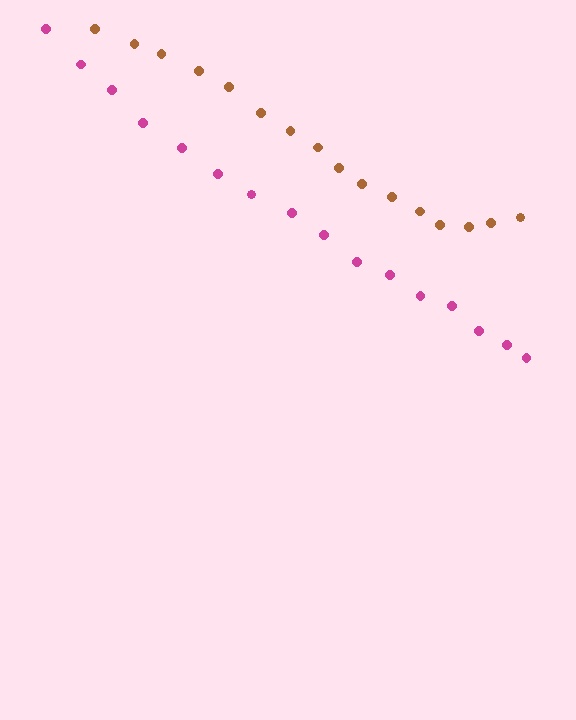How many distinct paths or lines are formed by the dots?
There are 2 distinct paths.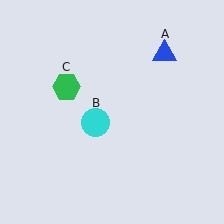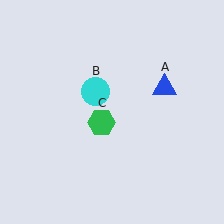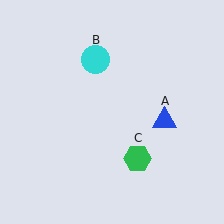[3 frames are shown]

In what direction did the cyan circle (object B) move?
The cyan circle (object B) moved up.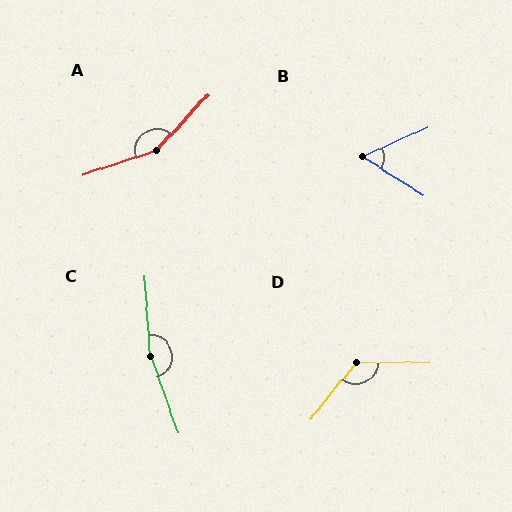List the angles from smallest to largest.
B (57°), D (130°), A (151°), C (165°).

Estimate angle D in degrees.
Approximately 130 degrees.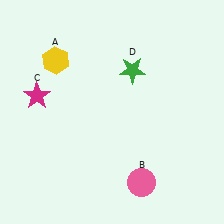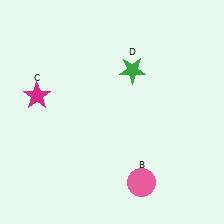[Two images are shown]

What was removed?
The yellow hexagon (A) was removed in Image 2.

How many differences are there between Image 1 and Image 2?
There is 1 difference between the two images.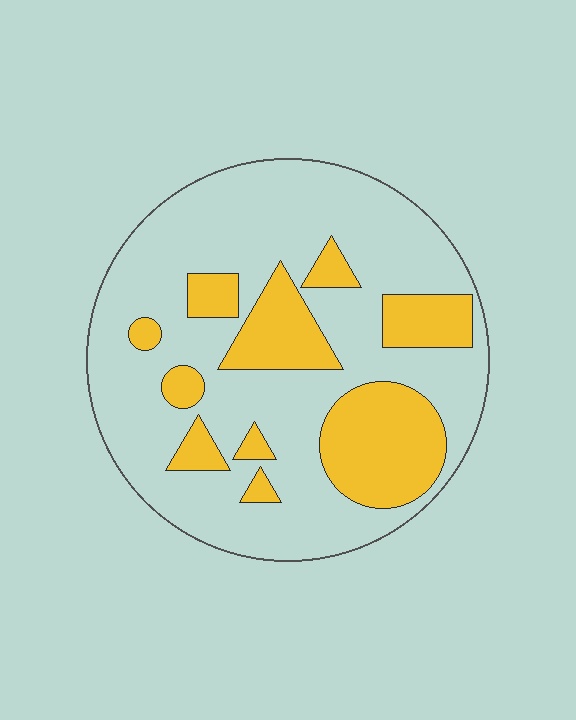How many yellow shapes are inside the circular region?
10.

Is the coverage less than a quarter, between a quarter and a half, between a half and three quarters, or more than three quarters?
Between a quarter and a half.